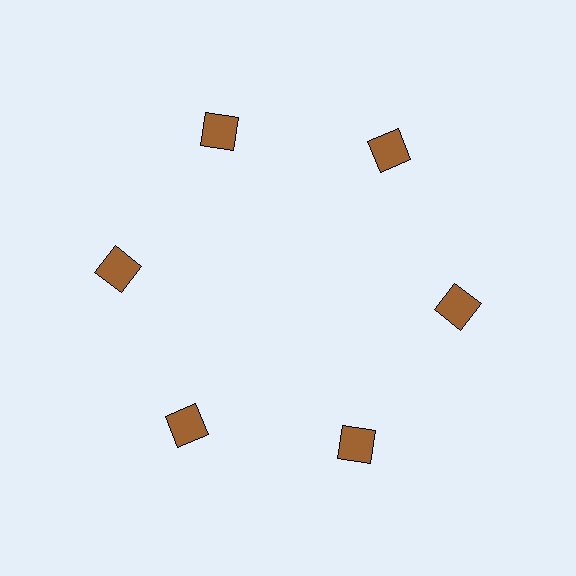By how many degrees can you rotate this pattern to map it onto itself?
The pattern maps onto itself every 60 degrees of rotation.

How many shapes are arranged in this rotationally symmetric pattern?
There are 6 shapes, arranged in 6 groups of 1.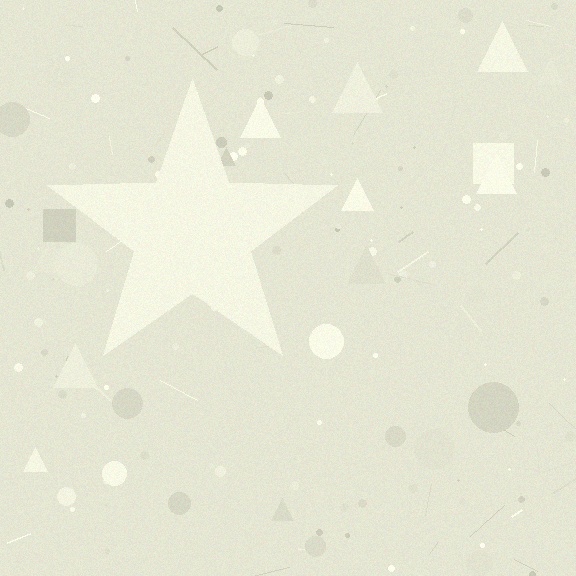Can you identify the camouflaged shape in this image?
The camouflaged shape is a star.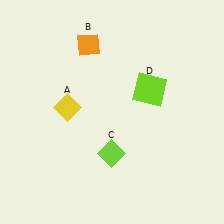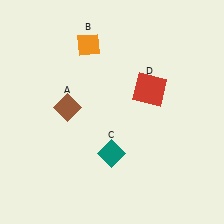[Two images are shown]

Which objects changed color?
A changed from yellow to brown. C changed from lime to teal. D changed from lime to red.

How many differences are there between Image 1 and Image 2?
There are 3 differences between the two images.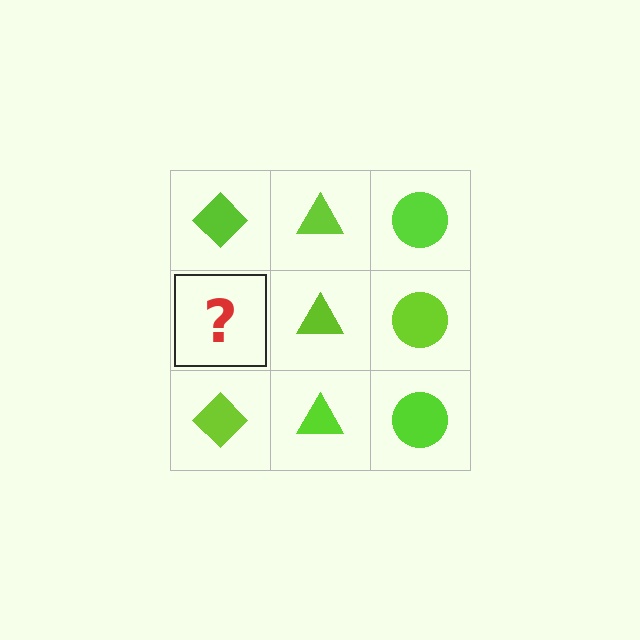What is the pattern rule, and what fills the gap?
The rule is that each column has a consistent shape. The gap should be filled with a lime diamond.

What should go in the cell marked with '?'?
The missing cell should contain a lime diamond.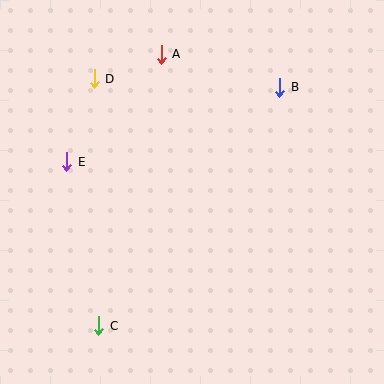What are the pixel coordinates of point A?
Point A is at (161, 54).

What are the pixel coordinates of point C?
Point C is at (99, 326).